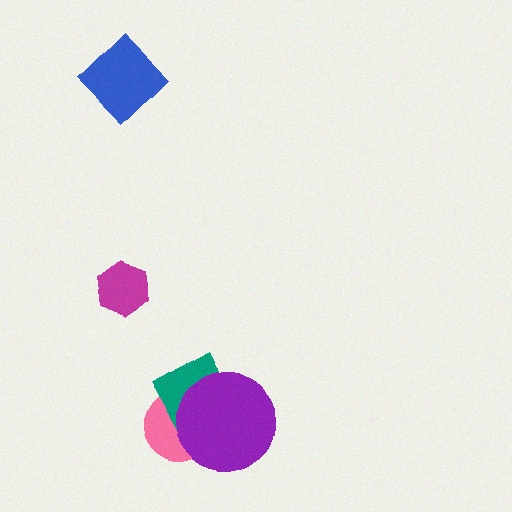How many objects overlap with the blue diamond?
0 objects overlap with the blue diamond.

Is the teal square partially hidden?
Yes, it is partially covered by another shape.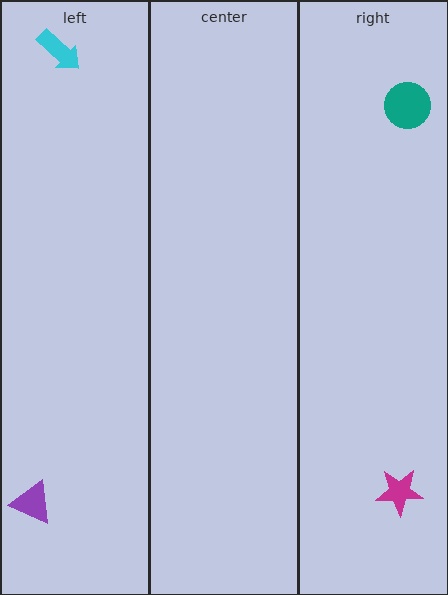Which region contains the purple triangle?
The left region.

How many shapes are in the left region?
2.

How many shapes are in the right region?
2.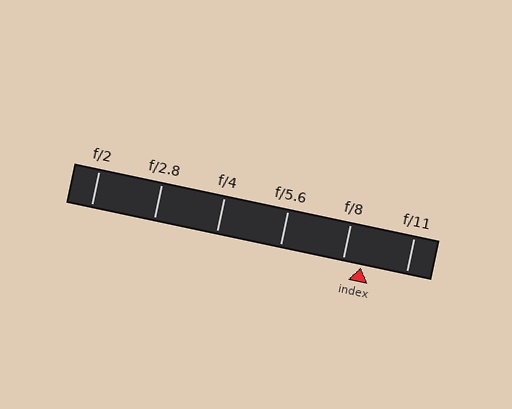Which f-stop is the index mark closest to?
The index mark is closest to f/8.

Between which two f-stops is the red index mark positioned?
The index mark is between f/8 and f/11.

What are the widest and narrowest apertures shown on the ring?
The widest aperture shown is f/2 and the narrowest is f/11.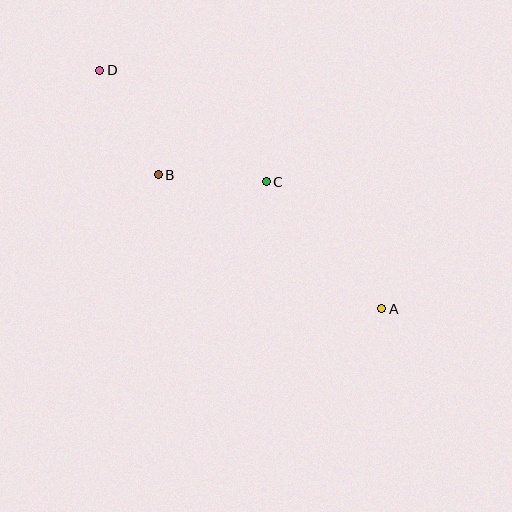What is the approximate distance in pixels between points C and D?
The distance between C and D is approximately 200 pixels.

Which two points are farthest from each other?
Points A and D are farthest from each other.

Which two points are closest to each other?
Points B and C are closest to each other.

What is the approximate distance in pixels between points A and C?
The distance between A and C is approximately 172 pixels.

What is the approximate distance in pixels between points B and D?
The distance between B and D is approximately 120 pixels.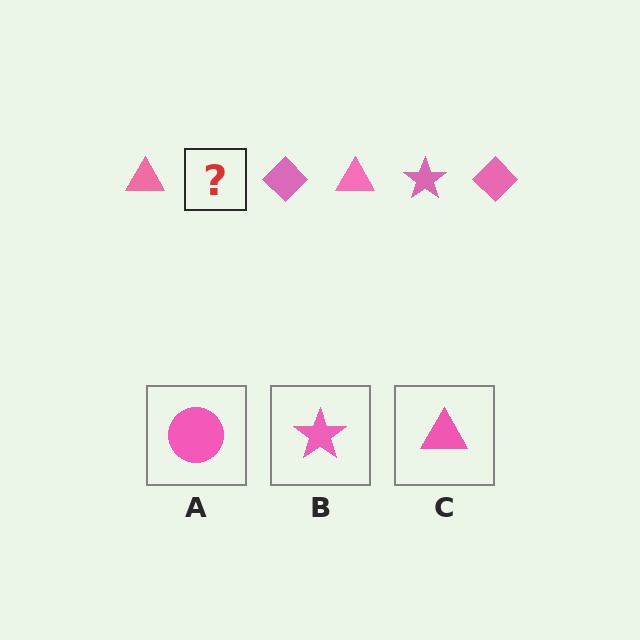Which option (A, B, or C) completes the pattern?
B.